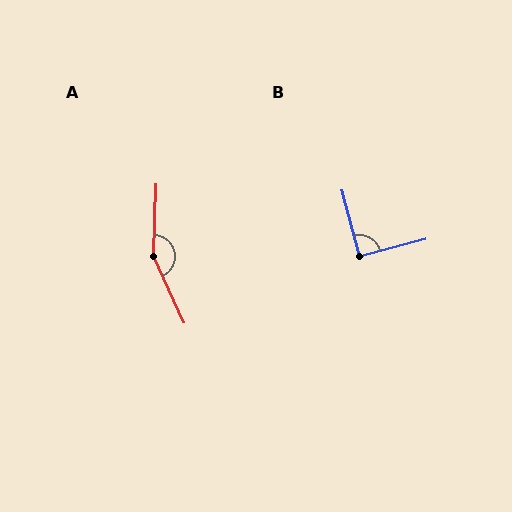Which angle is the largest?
A, at approximately 153 degrees.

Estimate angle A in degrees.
Approximately 153 degrees.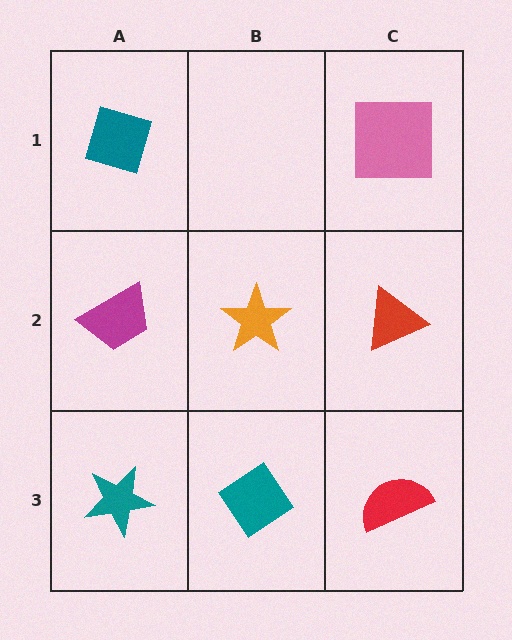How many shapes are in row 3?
3 shapes.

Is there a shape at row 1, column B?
No, that cell is empty.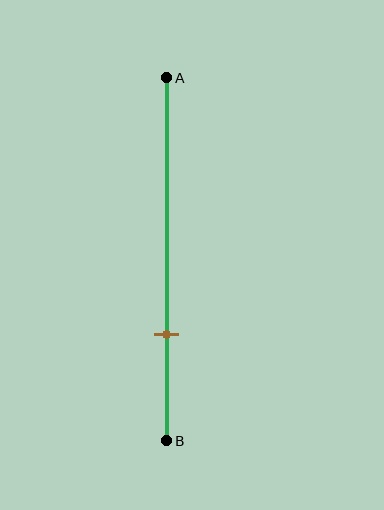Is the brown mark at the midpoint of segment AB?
No, the mark is at about 70% from A, not at the 50% midpoint.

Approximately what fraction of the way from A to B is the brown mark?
The brown mark is approximately 70% of the way from A to B.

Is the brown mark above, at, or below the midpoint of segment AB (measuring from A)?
The brown mark is below the midpoint of segment AB.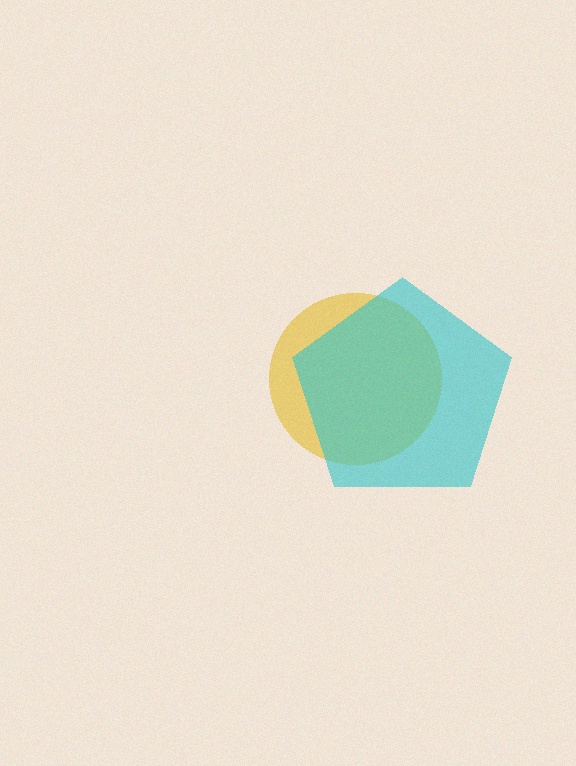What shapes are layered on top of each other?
The layered shapes are: a yellow circle, a cyan pentagon.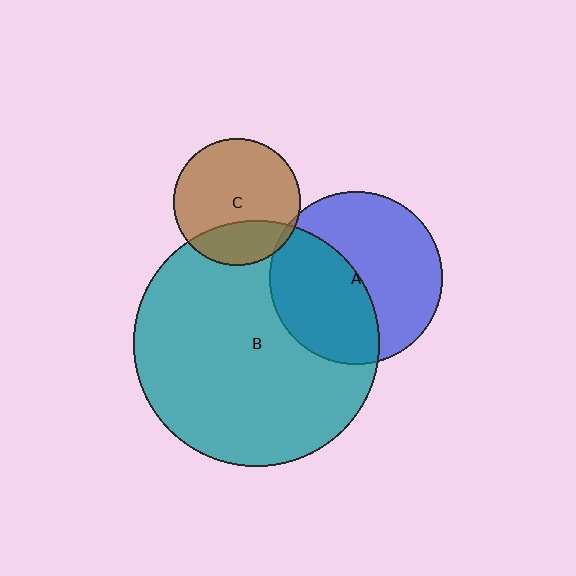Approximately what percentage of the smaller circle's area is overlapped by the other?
Approximately 5%.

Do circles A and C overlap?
Yes.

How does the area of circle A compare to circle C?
Approximately 1.9 times.